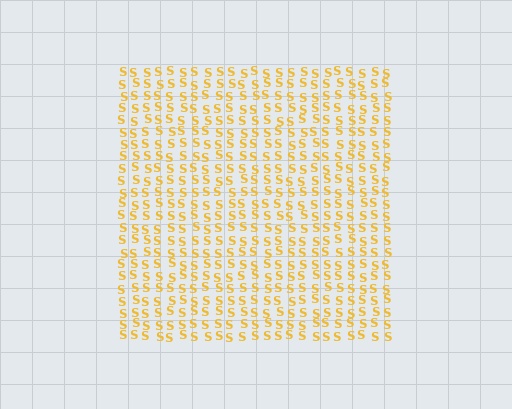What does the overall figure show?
The overall figure shows a square.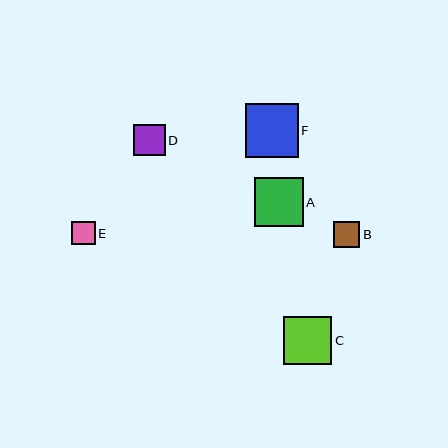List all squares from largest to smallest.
From largest to smallest: F, A, C, D, B, E.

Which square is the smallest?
Square E is the smallest with a size of approximately 24 pixels.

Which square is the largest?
Square F is the largest with a size of approximately 53 pixels.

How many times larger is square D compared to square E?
Square D is approximately 1.3 times the size of square E.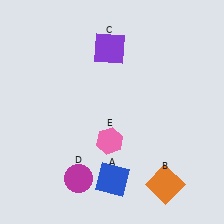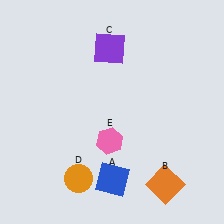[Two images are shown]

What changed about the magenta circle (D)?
In Image 1, D is magenta. In Image 2, it changed to orange.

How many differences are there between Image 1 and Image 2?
There is 1 difference between the two images.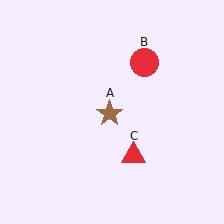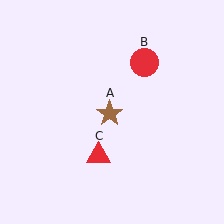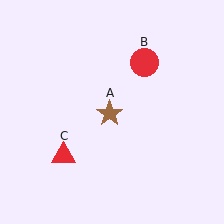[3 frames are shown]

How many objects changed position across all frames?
1 object changed position: red triangle (object C).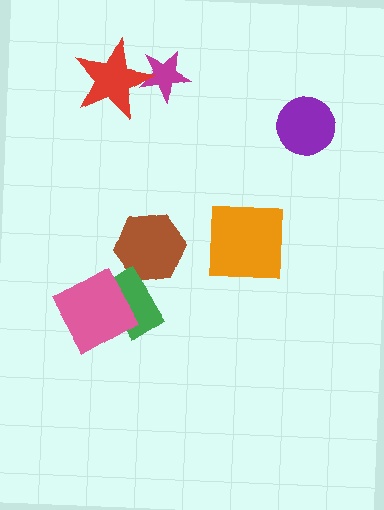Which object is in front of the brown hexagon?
The green rectangle is in front of the brown hexagon.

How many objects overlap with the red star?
1 object overlaps with the red star.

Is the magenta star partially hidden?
Yes, it is partially covered by another shape.